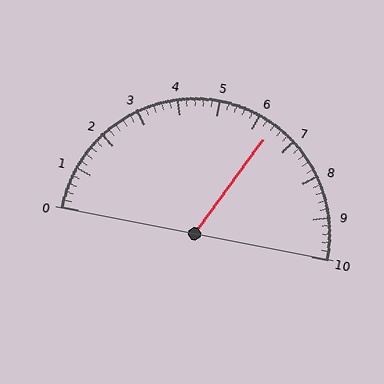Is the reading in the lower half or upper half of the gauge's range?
The reading is in the upper half of the range (0 to 10).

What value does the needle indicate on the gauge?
The needle indicates approximately 6.4.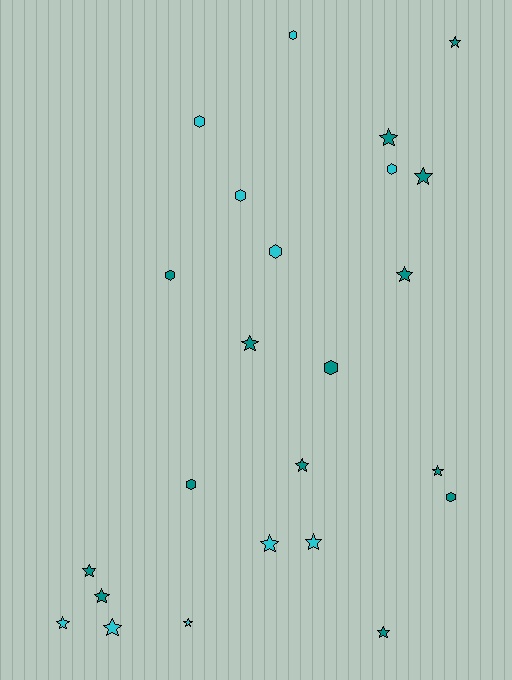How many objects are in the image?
There are 24 objects.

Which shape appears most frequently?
Star, with 15 objects.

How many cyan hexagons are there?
There are 5 cyan hexagons.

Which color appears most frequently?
Teal, with 14 objects.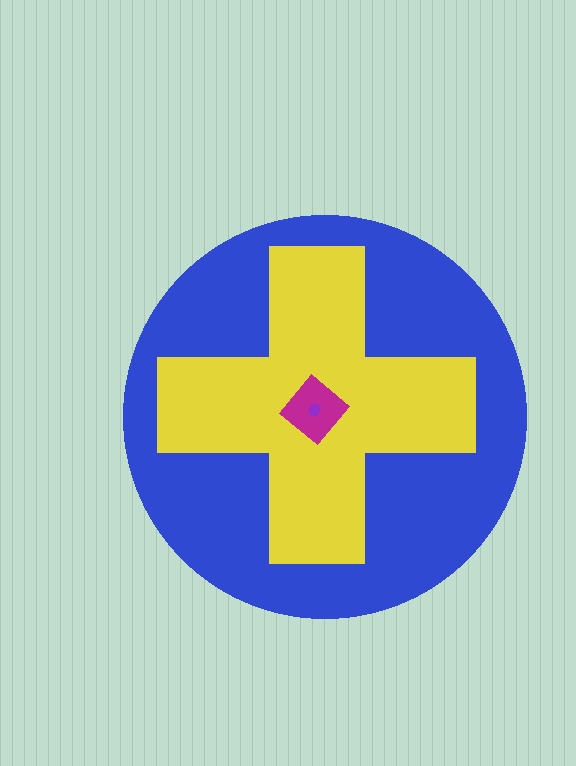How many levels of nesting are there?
4.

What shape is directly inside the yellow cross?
The magenta diamond.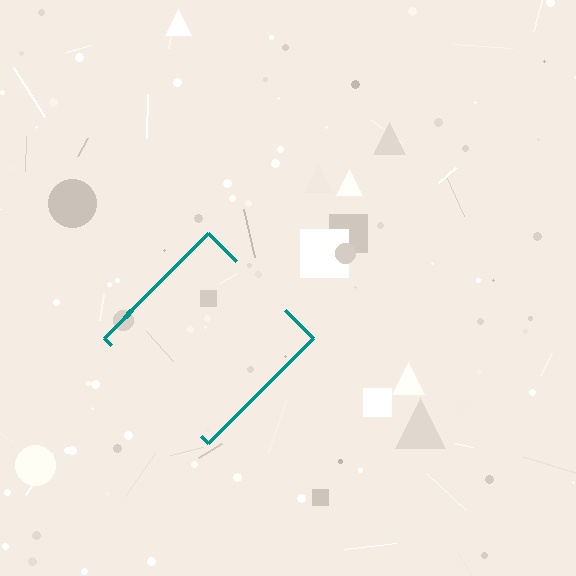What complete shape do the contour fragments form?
The contour fragments form a diamond.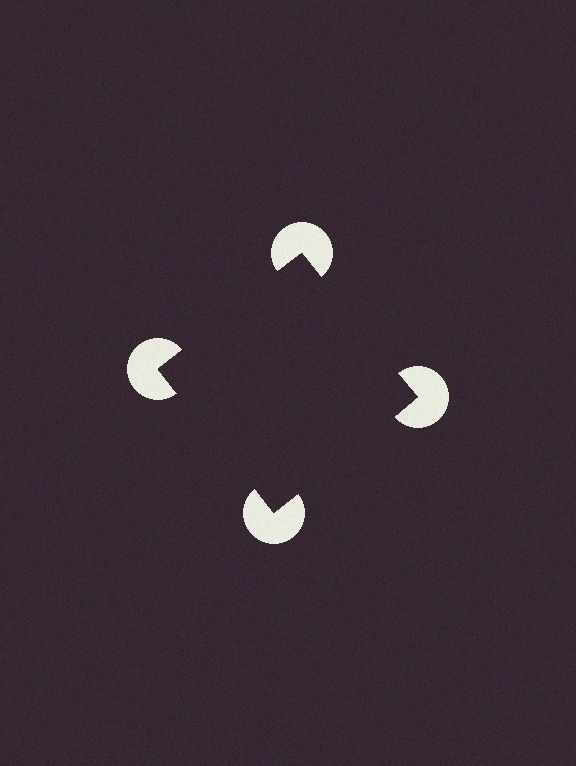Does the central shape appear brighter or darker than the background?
It typically appears slightly darker than the background, even though no actual brightness change is drawn.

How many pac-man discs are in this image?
There are 4 — one at each vertex of the illusory square.